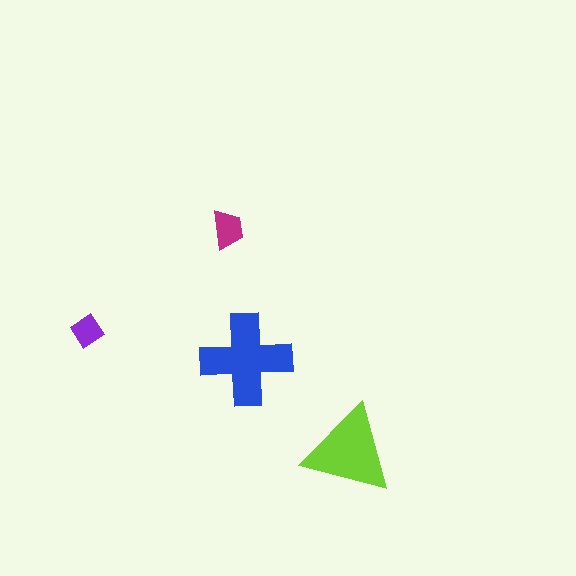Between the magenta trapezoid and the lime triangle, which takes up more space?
The lime triangle.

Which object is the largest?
The blue cross.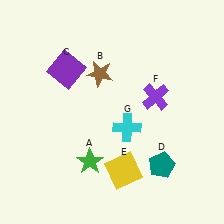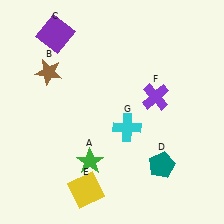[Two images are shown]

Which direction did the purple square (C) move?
The purple square (C) moved up.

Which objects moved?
The objects that moved are: the brown star (B), the purple square (C), the yellow square (E).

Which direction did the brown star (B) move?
The brown star (B) moved left.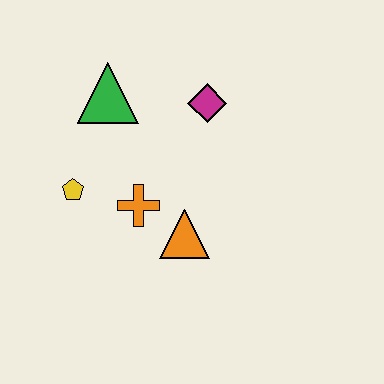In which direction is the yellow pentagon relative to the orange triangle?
The yellow pentagon is to the left of the orange triangle.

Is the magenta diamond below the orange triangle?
No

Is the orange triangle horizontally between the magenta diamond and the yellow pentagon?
Yes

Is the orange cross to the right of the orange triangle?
No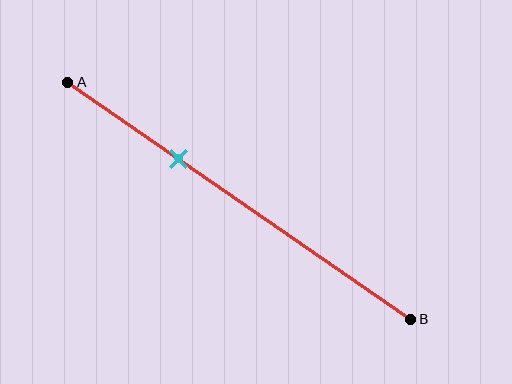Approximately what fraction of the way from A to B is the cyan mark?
The cyan mark is approximately 30% of the way from A to B.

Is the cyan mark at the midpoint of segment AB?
No, the mark is at about 30% from A, not at the 50% midpoint.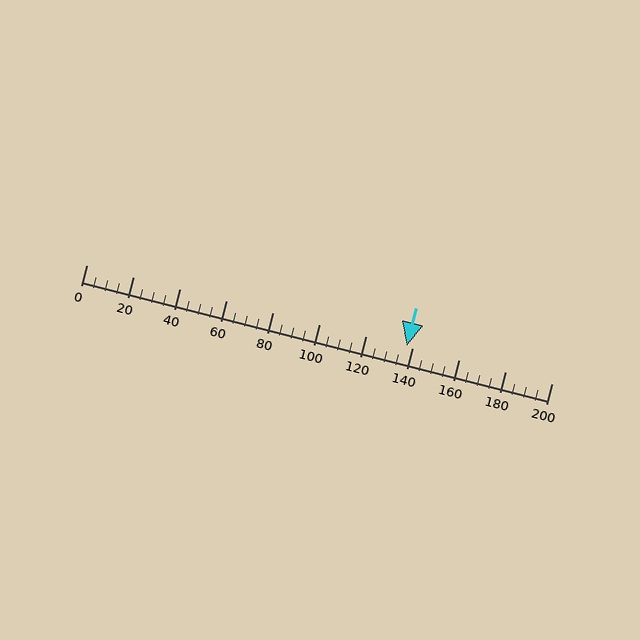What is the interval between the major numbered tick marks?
The major tick marks are spaced 20 units apart.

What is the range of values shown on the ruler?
The ruler shows values from 0 to 200.